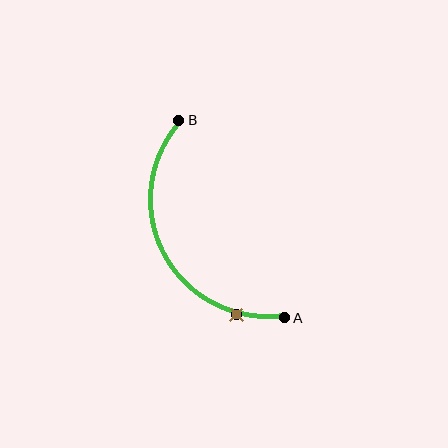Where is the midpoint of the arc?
The arc midpoint is the point on the curve farthest from the straight line joining A and B. It sits to the left of that line.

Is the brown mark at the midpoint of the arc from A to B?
No. The brown mark lies on the arc but is closer to endpoint A. The arc midpoint would be at the point on the curve equidistant along the arc from both A and B.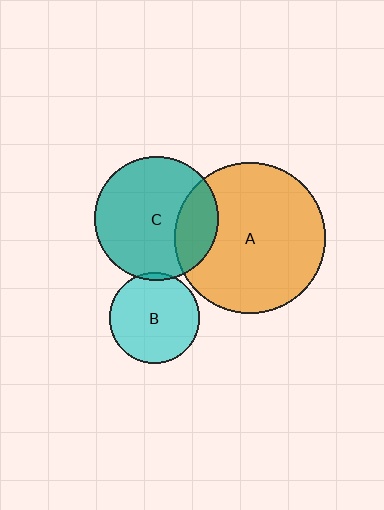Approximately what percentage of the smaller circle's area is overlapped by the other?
Approximately 25%.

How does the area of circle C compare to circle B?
Approximately 1.9 times.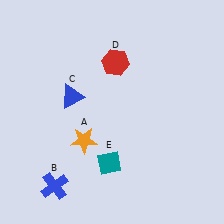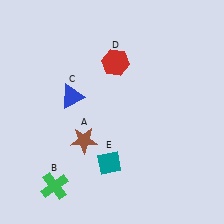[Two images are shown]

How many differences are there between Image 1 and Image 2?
There are 2 differences between the two images.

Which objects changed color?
A changed from orange to brown. B changed from blue to green.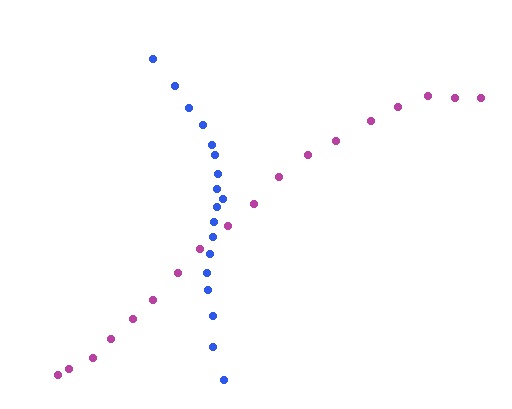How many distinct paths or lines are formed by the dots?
There are 2 distinct paths.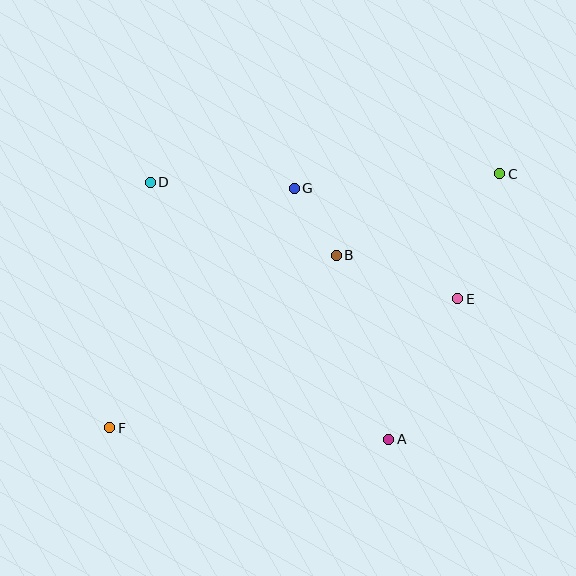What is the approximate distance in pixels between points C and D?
The distance between C and D is approximately 350 pixels.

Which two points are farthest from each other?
Points C and F are farthest from each other.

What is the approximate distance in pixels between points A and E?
The distance between A and E is approximately 156 pixels.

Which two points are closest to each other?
Points B and G are closest to each other.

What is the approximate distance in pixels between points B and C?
The distance between B and C is approximately 183 pixels.